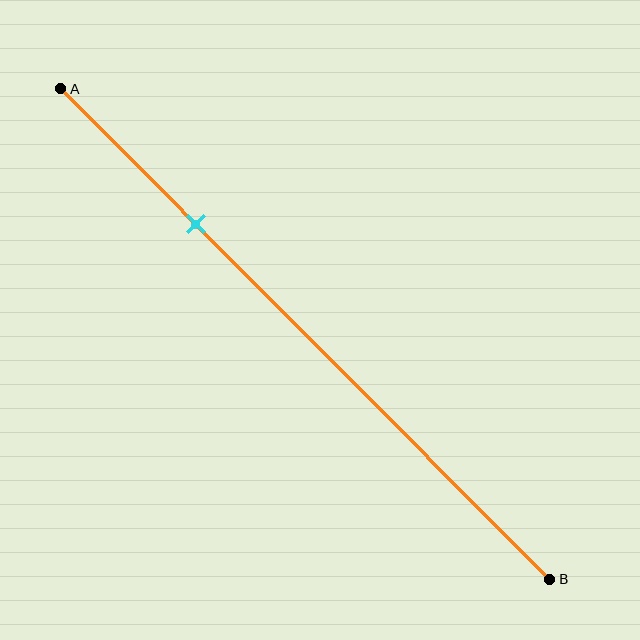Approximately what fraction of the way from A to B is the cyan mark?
The cyan mark is approximately 30% of the way from A to B.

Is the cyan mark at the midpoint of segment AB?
No, the mark is at about 30% from A, not at the 50% midpoint.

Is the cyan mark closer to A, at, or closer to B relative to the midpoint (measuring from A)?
The cyan mark is closer to point A than the midpoint of segment AB.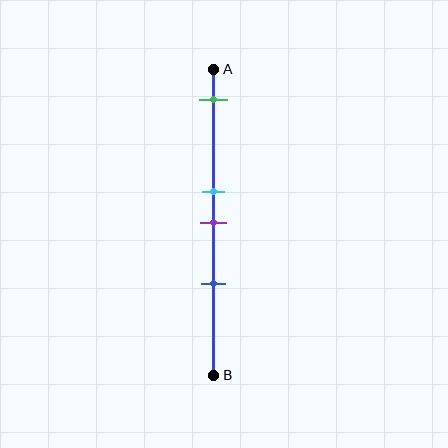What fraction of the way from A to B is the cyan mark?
The cyan mark is approximately 40% (0.4) of the way from A to B.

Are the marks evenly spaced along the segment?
No, the marks are not evenly spaced.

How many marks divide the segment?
There are 4 marks dividing the segment.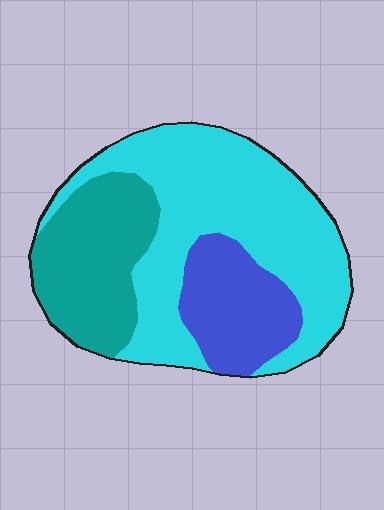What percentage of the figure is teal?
Teal takes up about one quarter (1/4) of the figure.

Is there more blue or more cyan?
Cyan.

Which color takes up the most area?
Cyan, at roughly 55%.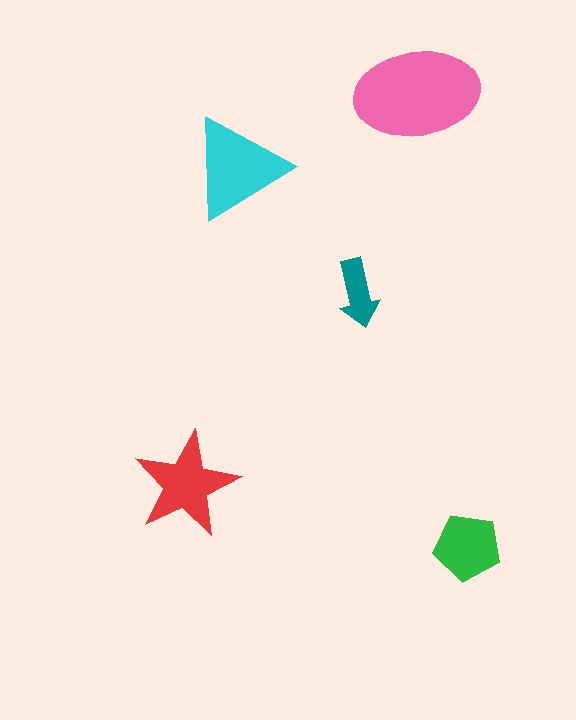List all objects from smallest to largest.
The teal arrow, the green pentagon, the red star, the cyan triangle, the pink ellipse.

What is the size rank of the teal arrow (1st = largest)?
5th.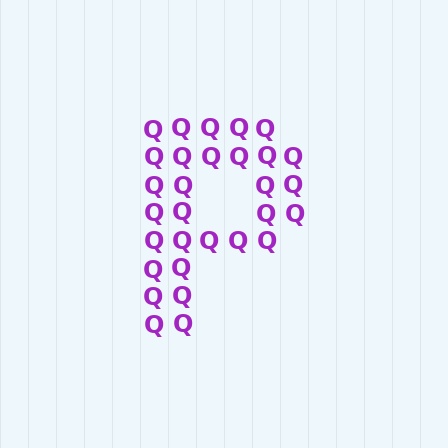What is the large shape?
The large shape is the letter P.